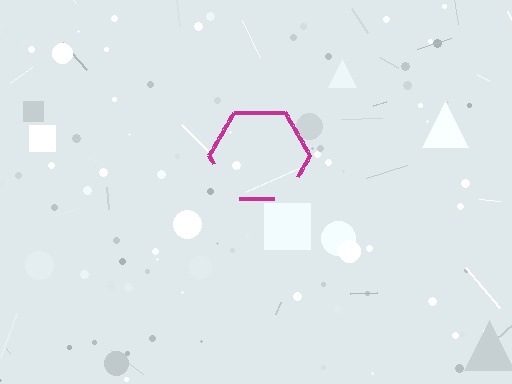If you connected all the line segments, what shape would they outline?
They would outline a hexagon.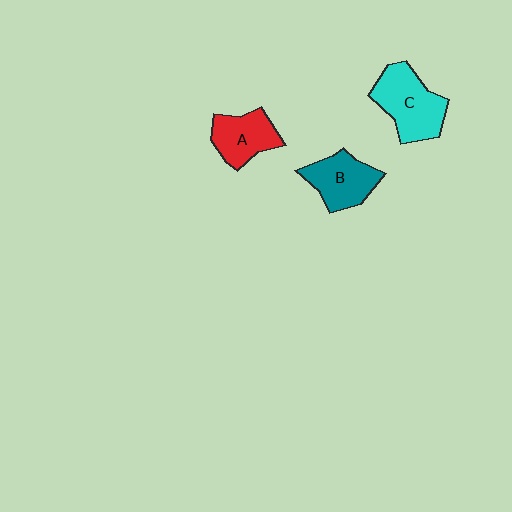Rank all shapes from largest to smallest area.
From largest to smallest: C (cyan), B (teal), A (red).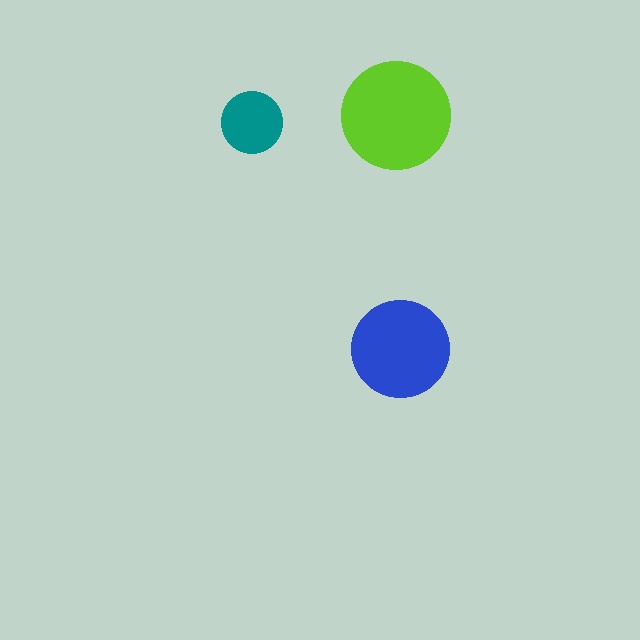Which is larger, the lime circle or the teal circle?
The lime one.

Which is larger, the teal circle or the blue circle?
The blue one.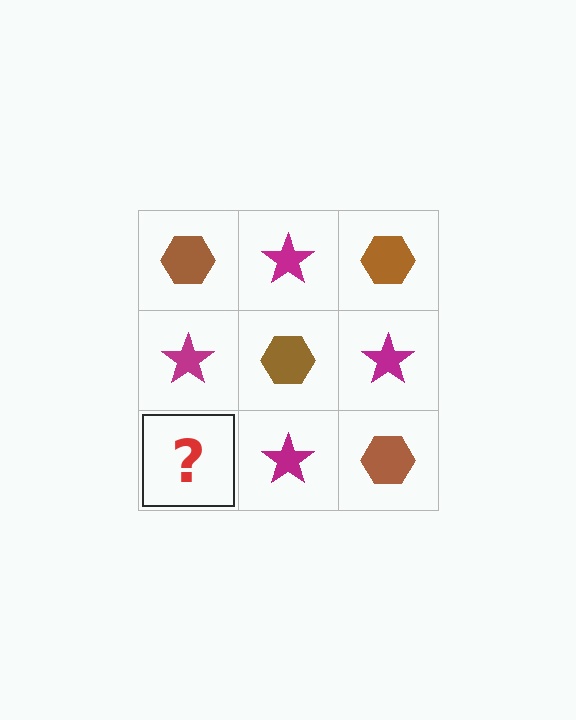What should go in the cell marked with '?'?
The missing cell should contain a brown hexagon.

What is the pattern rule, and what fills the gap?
The rule is that it alternates brown hexagon and magenta star in a checkerboard pattern. The gap should be filled with a brown hexagon.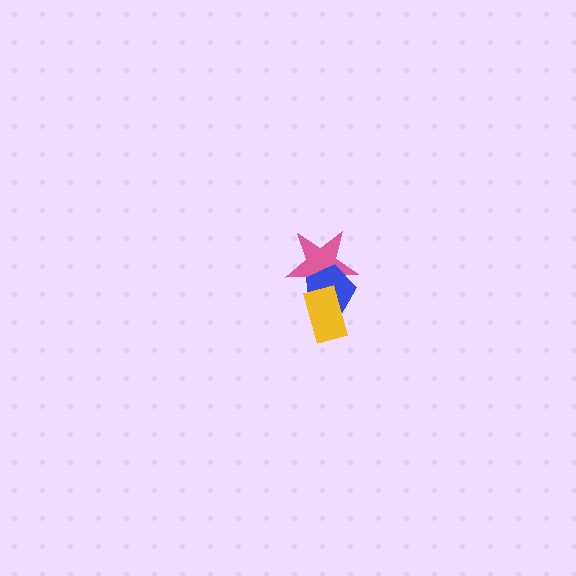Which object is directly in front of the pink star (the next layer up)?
The blue pentagon is directly in front of the pink star.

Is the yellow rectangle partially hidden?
No, no other shape covers it.